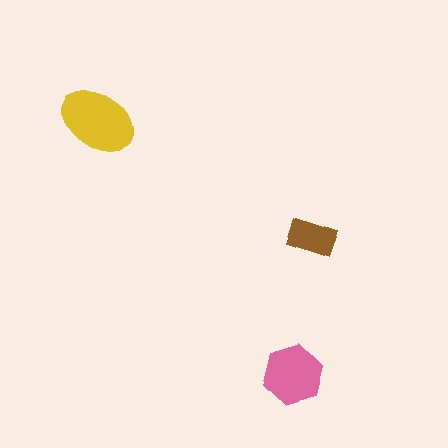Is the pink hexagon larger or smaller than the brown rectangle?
Larger.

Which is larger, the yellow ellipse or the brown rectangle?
The yellow ellipse.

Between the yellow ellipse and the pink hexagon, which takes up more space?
The yellow ellipse.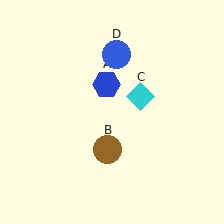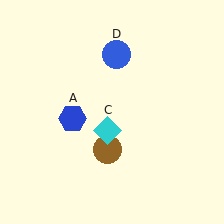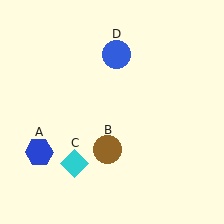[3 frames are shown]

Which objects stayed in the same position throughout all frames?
Brown circle (object B) and blue circle (object D) remained stationary.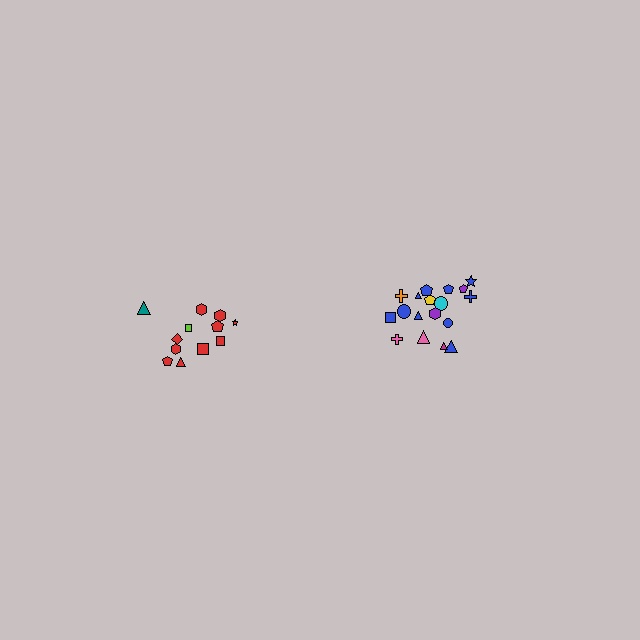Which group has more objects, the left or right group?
The right group.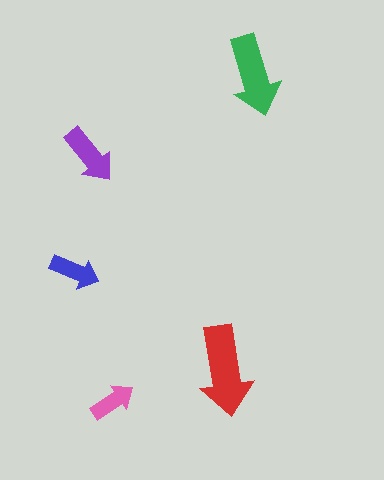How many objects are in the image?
There are 5 objects in the image.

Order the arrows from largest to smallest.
the red one, the green one, the purple one, the blue one, the pink one.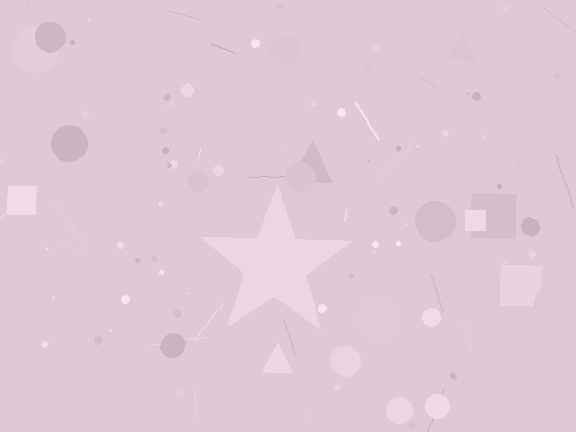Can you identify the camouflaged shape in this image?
The camouflaged shape is a star.